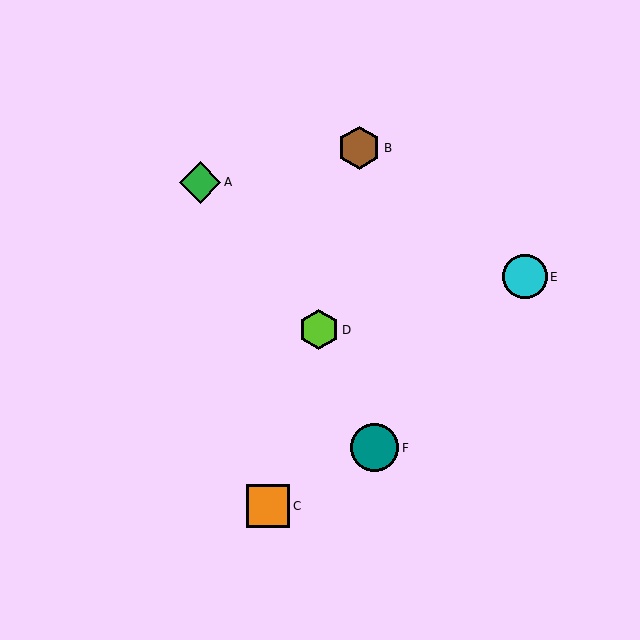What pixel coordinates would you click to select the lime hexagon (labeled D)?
Click at (319, 330) to select the lime hexagon D.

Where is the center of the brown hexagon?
The center of the brown hexagon is at (359, 148).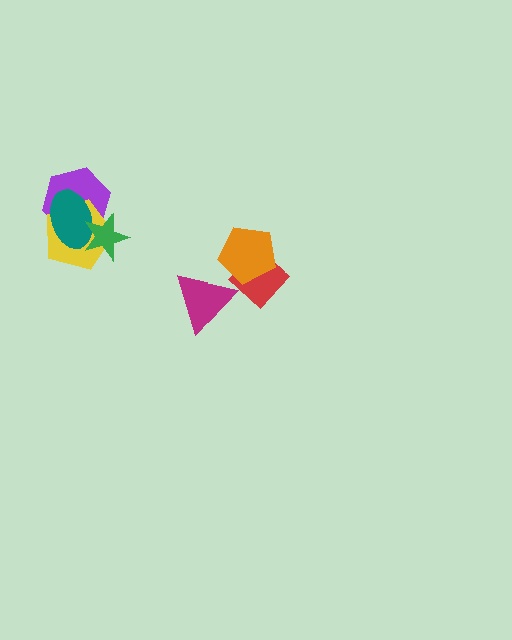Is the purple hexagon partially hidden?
Yes, it is partially covered by another shape.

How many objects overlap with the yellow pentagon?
3 objects overlap with the yellow pentagon.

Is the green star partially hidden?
No, no other shape covers it.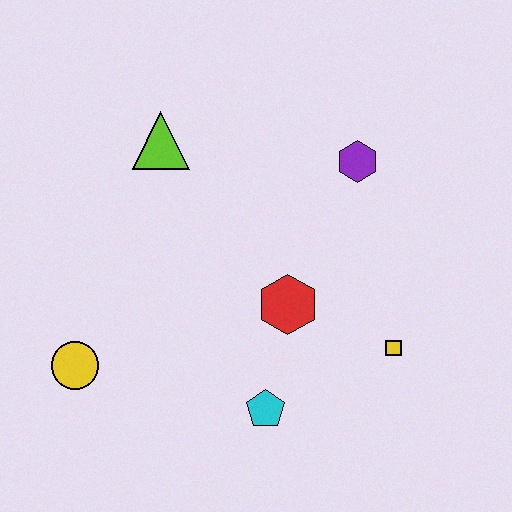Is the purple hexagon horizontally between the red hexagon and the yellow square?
Yes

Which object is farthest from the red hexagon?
The yellow circle is farthest from the red hexagon.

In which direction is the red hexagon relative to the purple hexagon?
The red hexagon is below the purple hexagon.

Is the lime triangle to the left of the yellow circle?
No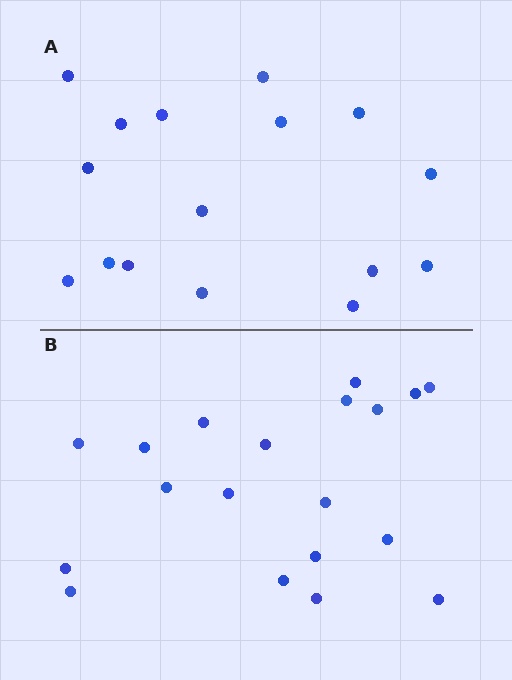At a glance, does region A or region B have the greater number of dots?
Region B (the bottom region) has more dots.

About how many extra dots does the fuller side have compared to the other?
Region B has just a few more — roughly 2 or 3 more dots than region A.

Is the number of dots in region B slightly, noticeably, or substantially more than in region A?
Region B has only slightly more — the two regions are fairly close. The ratio is roughly 1.2 to 1.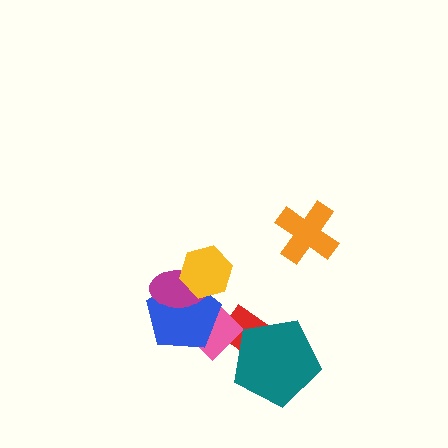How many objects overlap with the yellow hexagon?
2 objects overlap with the yellow hexagon.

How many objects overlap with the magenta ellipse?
3 objects overlap with the magenta ellipse.